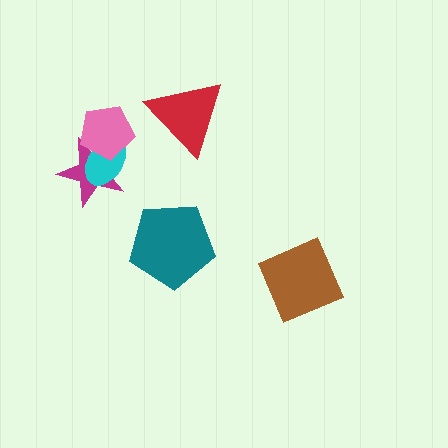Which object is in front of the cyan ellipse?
The pink pentagon is in front of the cyan ellipse.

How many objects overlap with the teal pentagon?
0 objects overlap with the teal pentagon.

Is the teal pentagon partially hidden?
No, no other shape covers it.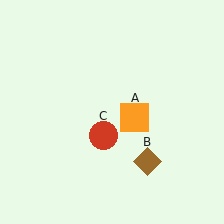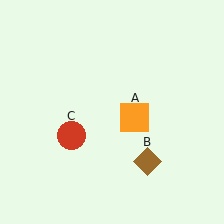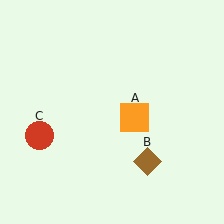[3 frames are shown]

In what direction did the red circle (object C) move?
The red circle (object C) moved left.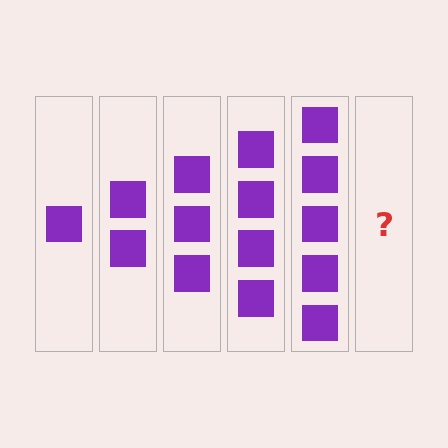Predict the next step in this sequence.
The next step is 6 squares.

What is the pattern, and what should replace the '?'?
The pattern is that each step adds one more square. The '?' should be 6 squares.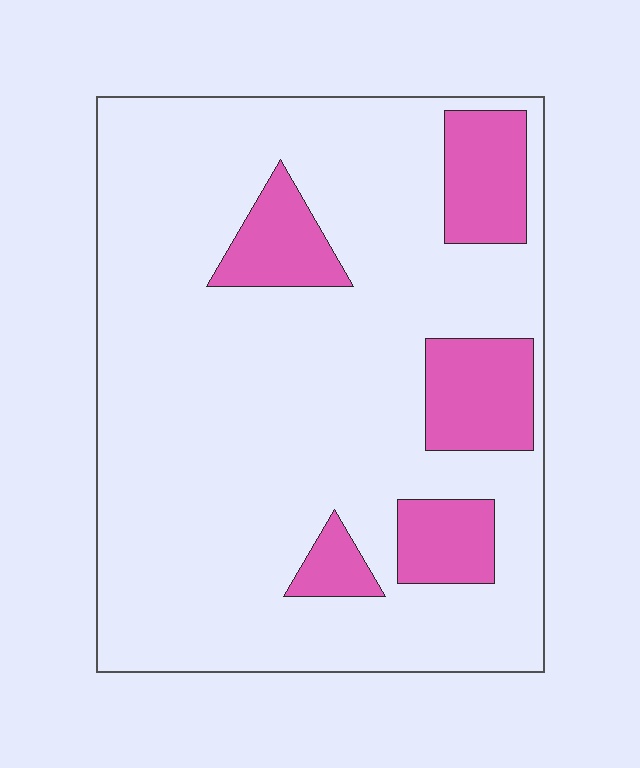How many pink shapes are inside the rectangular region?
5.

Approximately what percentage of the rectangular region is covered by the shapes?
Approximately 20%.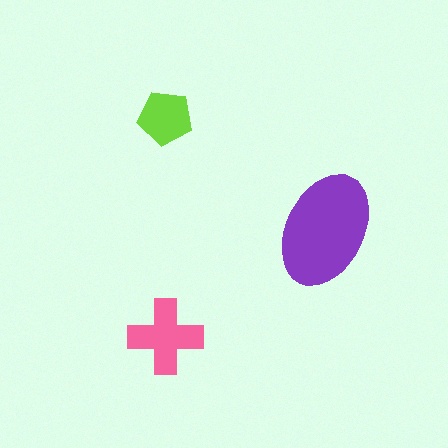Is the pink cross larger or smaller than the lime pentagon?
Larger.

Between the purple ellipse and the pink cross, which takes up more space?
The purple ellipse.